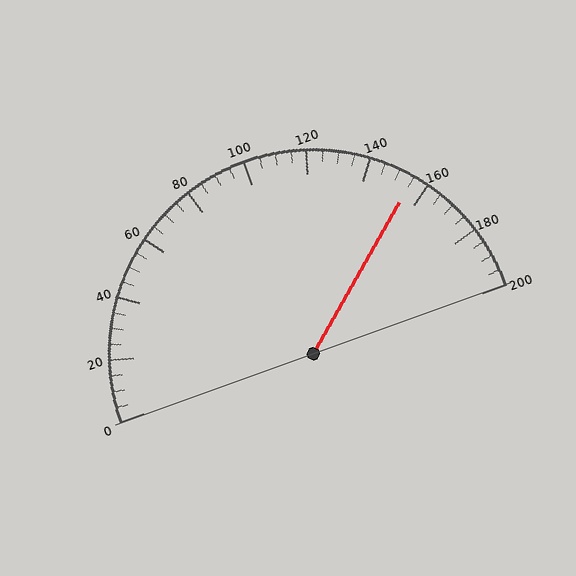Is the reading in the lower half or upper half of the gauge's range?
The reading is in the upper half of the range (0 to 200).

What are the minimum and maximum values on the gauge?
The gauge ranges from 0 to 200.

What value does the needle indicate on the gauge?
The needle indicates approximately 155.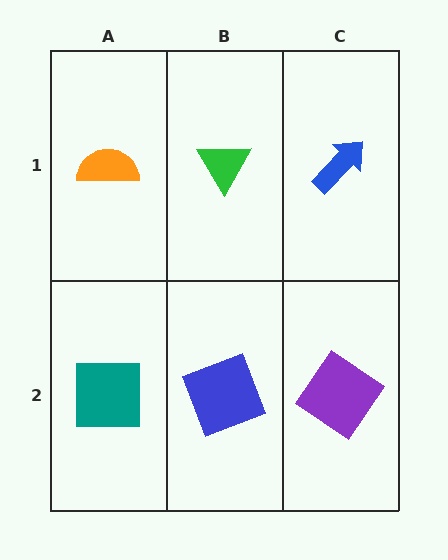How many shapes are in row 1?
3 shapes.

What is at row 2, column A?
A teal square.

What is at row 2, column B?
A blue square.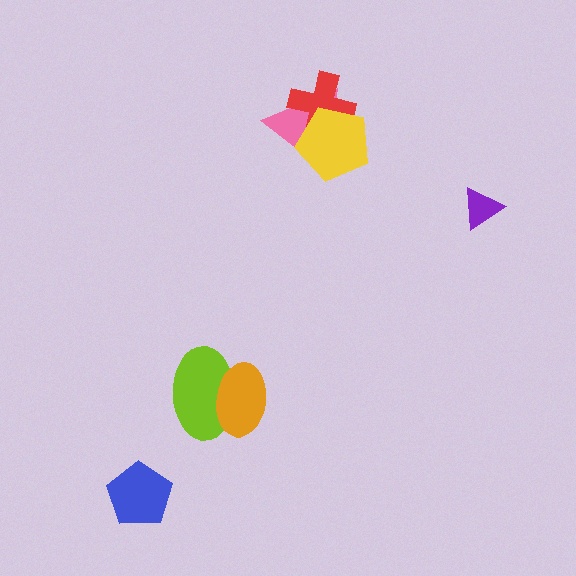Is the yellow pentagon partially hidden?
No, no other shape covers it.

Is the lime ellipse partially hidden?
Yes, it is partially covered by another shape.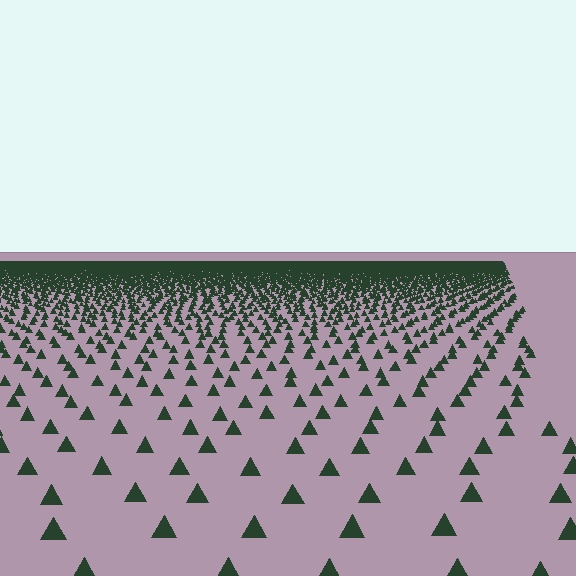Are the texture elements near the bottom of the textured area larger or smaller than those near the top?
Larger. Near the bottom, elements are closer to the viewer and appear at a bigger on-screen size.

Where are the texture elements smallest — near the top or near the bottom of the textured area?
Near the top.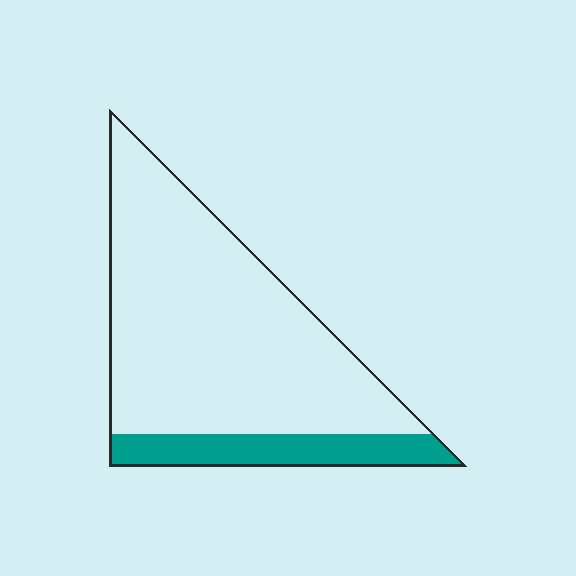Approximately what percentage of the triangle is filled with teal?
Approximately 20%.